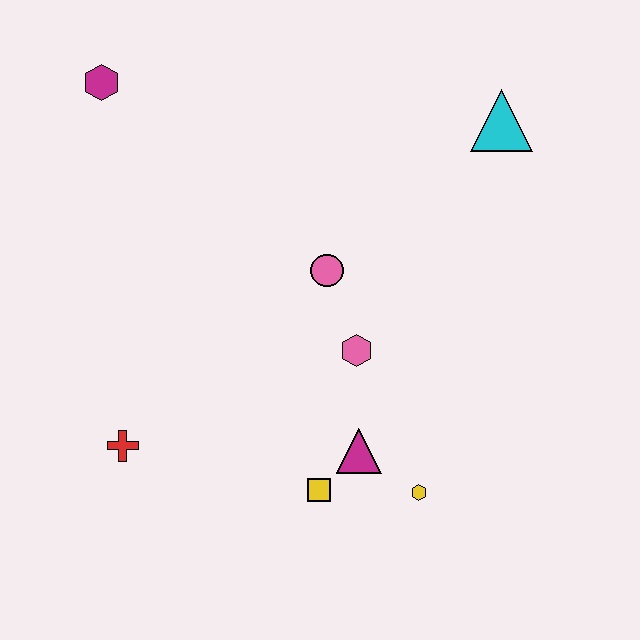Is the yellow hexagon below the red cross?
Yes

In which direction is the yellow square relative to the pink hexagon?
The yellow square is below the pink hexagon.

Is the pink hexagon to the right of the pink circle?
Yes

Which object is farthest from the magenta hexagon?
The yellow hexagon is farthest from the magenta hexagon.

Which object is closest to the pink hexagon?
The pink circle is closest to the pink hexagon.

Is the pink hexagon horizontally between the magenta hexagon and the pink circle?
No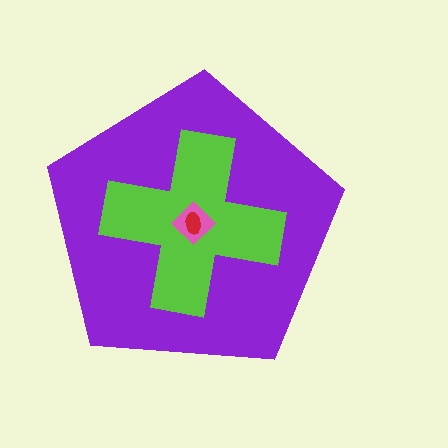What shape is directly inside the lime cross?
The pink diamond.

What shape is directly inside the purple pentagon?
The lime cross.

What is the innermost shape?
The red ellipse.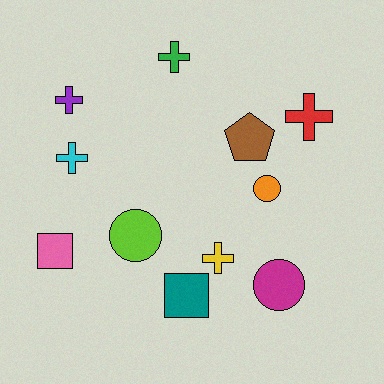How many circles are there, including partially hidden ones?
There are 3 circles.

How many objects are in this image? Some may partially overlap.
There are 11 objects.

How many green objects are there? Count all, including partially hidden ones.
There is 1 green object.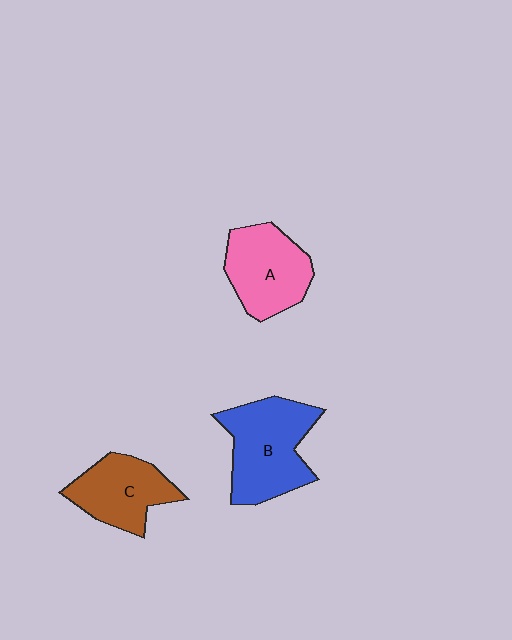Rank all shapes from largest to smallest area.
From largest to smallest: B (blue), A (pink), C (brown).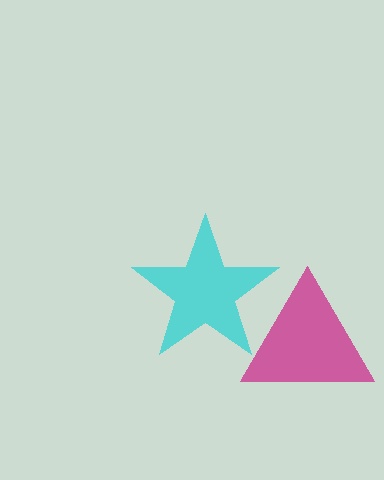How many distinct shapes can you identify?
There are 2 distinct shapes: a magenta triangle, a cyan star.